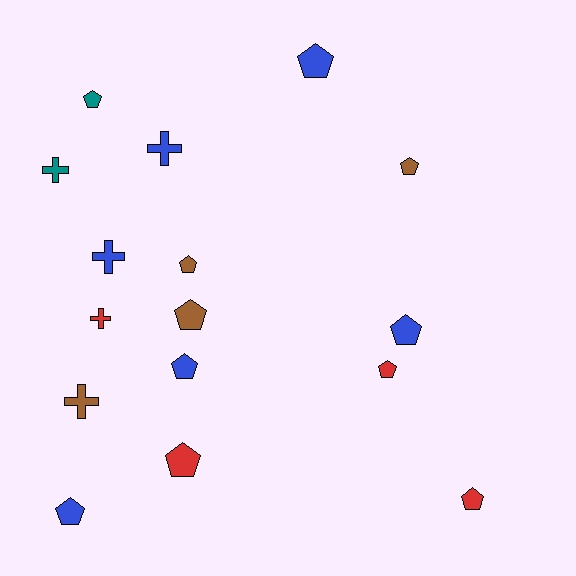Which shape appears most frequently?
Pentagon, with 11 objects.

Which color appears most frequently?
Blue, with 6 objects.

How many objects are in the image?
There are 16 objects.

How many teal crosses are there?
There is 1 teal cross.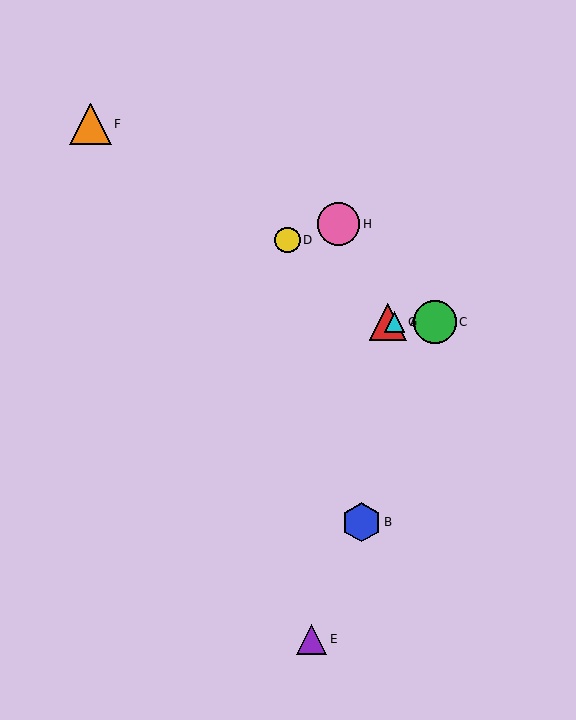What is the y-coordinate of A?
Object A is at y≈322.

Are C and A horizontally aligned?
Yes, both are at y≈322.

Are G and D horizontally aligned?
No, G is at y≈322 and D is at y≈240.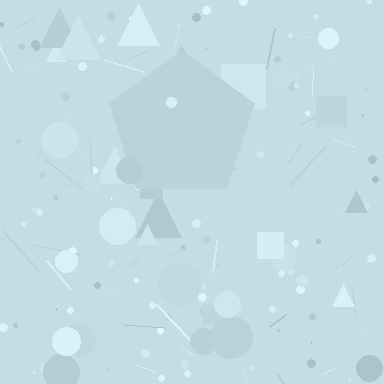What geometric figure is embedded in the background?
A pentagon is embedded in the background.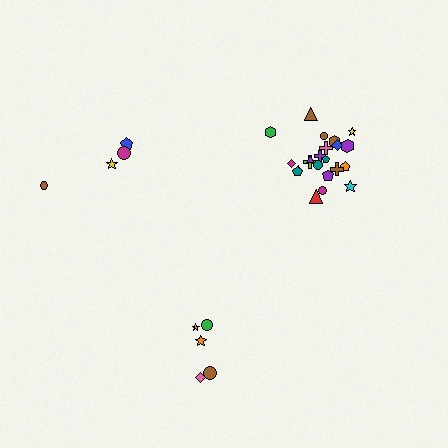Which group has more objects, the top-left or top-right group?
The top-right group.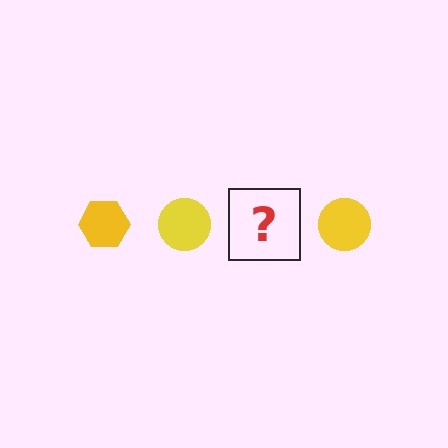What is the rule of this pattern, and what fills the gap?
The rule is that the pattern cycles through hexagon, circle shapes in yellow. The gap should be filled with a yellow hexagon.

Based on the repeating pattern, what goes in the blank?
The blank should be a yellow hexagon.